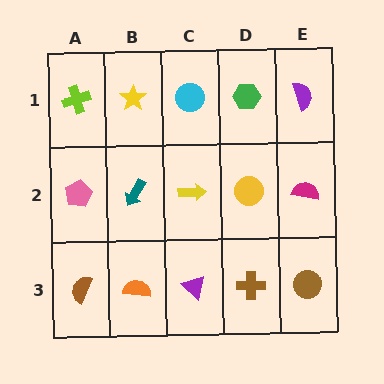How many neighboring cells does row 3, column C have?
3.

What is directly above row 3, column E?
A magenta semicircle.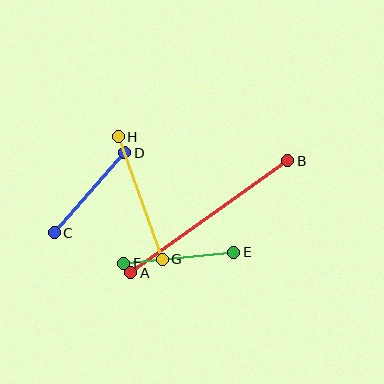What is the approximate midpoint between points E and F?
The midpoint is at approximately (179, 258) pixels.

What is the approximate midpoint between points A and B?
The midpoint is at approximately (209, 217) pixels.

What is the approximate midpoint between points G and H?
The midpoint is at approximately (140, 198) pixels.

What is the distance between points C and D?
The distance is approximately 107 pixels.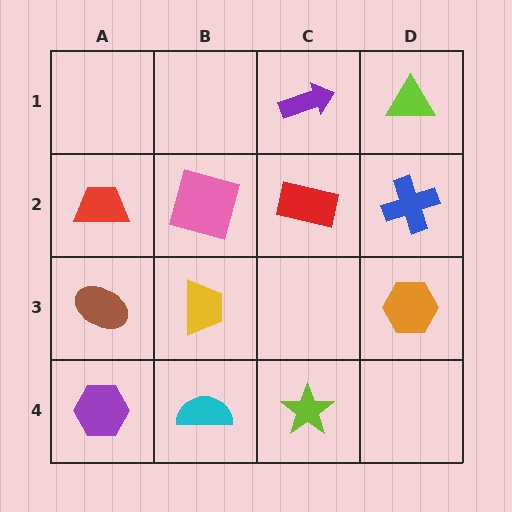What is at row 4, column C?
A lime star.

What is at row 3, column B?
A yellow trapezoid.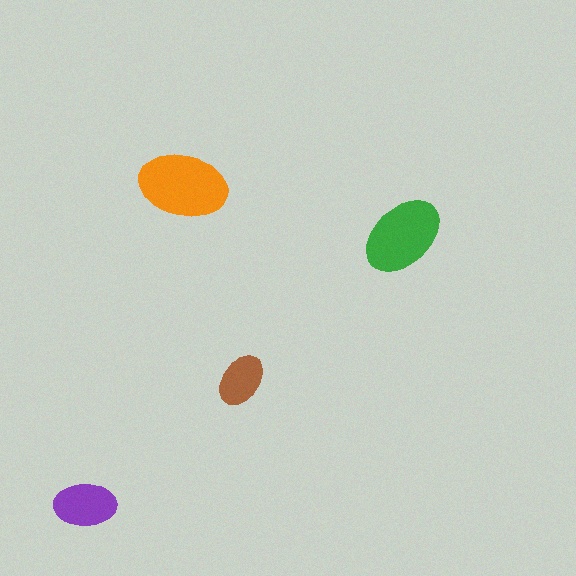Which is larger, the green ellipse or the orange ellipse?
The orange one.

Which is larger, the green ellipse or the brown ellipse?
The green one.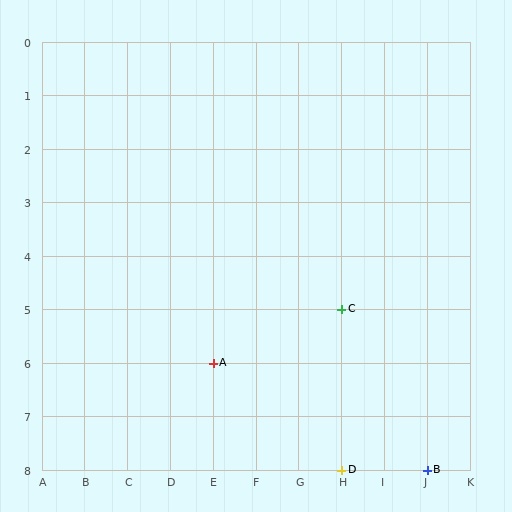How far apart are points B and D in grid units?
Points B and D are 2 columns apart.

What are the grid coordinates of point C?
Point C is at grid coordinates (H, 5).